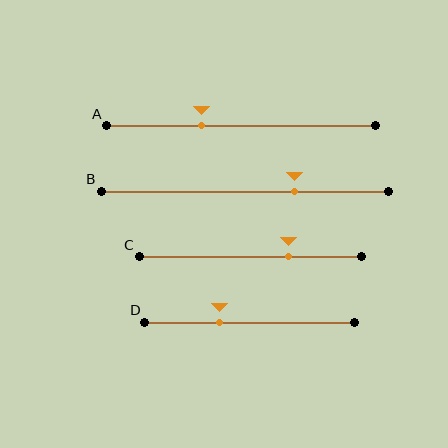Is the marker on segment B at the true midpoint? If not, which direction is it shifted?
No, the marker on segment B is shifted to the right by about 17% of the segment length.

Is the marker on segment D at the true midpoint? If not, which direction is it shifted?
No, the marker on segment D is shifted to the left by about 15% of the segment length.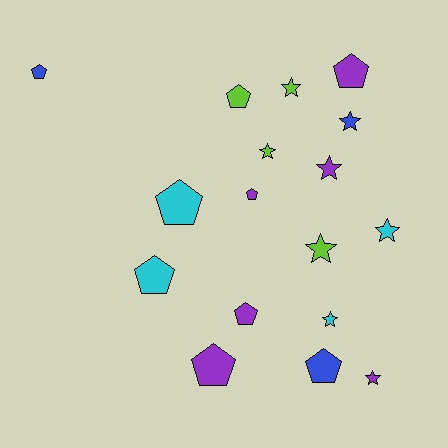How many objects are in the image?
There are 17 objects.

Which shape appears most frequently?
Pentagon, with 9 objects.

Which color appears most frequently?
Purple, with 6 objects.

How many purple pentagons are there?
There are 4 purple pentagons.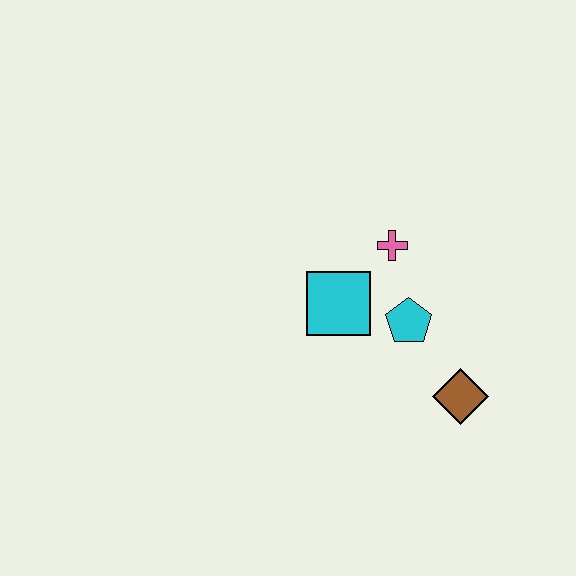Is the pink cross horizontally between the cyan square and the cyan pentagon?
Yes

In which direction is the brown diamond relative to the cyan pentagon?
The brown diamond is below the cyan pentagon.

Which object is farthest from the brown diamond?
The pink cross is farthest from the brown diamond.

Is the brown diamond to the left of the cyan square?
No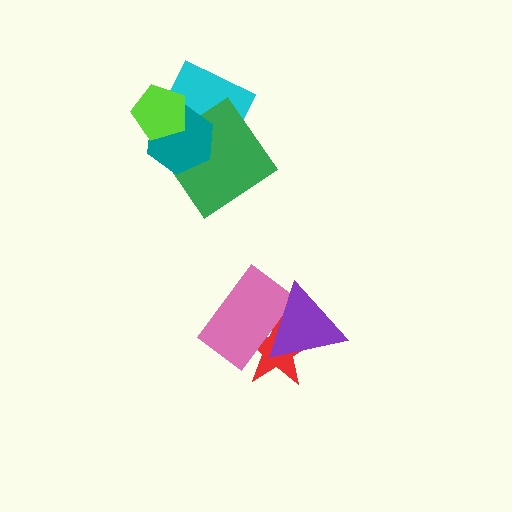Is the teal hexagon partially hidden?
Yes, it is partially covered by another shape.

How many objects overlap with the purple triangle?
2 objects overlap with the purple triangle.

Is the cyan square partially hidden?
Yes, it is partially covered by another shape.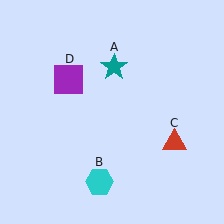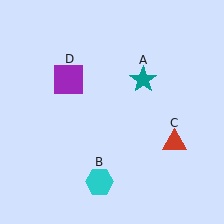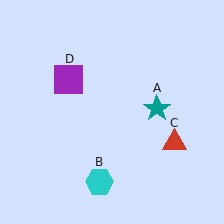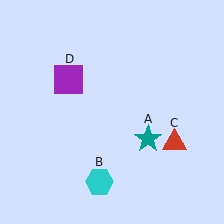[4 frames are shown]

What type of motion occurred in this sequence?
The teal star (object A) rotated clockwise around the center of the scene.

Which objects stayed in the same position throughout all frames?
Cyan hexagon (object B) and red triangle (object C) and purple square (object D) remained stationary.